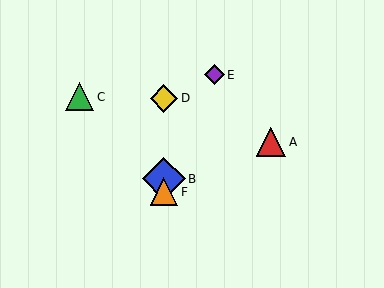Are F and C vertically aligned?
No, F is at x≈164 and C is at x≈80.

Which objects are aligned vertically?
Objects B, D, F are aligned vertically.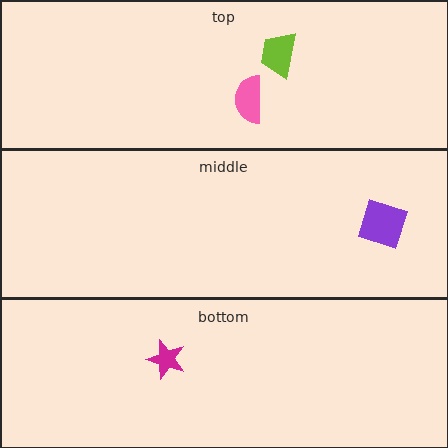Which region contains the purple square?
The middle region.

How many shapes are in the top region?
2.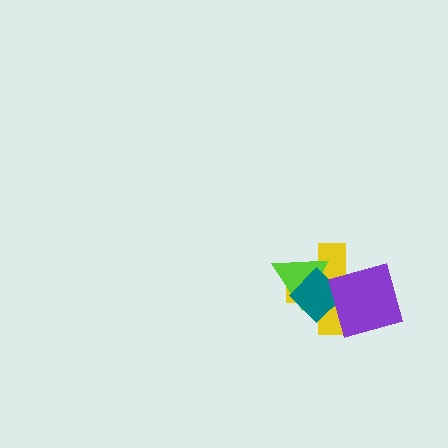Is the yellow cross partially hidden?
Yes, it is partially covered by another shape.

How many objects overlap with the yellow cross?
3 objects overlap with the yellow cross.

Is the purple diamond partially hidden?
No, no other shape covers it.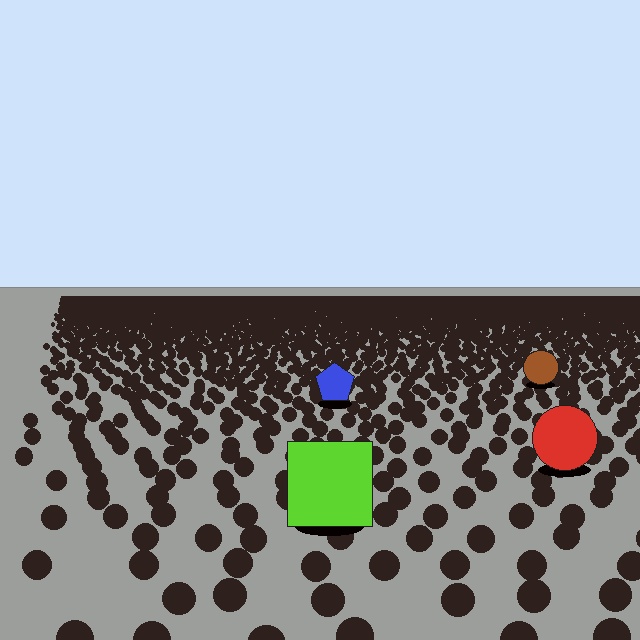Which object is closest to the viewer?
The lime square is closest. The texture marks near it are larger and more spread out.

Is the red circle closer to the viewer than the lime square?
No. The lime square is closer — you can tell from the texture gradient: the ground texture is coarser near it.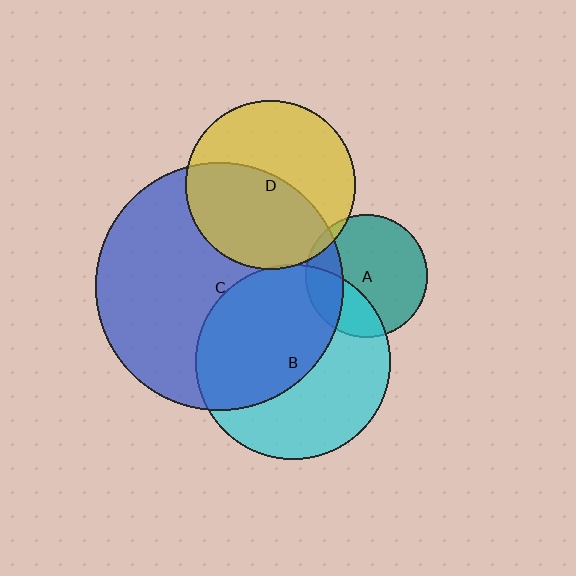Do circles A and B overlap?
Yes.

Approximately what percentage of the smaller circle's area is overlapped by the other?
Approximately 30%.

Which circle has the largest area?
Circle C (blue).